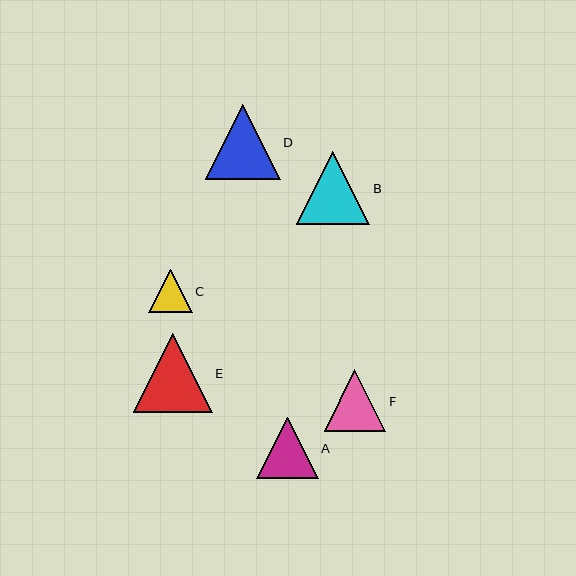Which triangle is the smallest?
Triangle C is the smallest with a size of approximately 43 pixels.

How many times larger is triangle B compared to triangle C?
Triangle B is approximately 1.7 times the size of triangle C.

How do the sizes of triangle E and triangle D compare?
Triangle E and triangle D are approximately the same size.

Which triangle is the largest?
Triangle E is the largest with a size of approximately 79 pixels.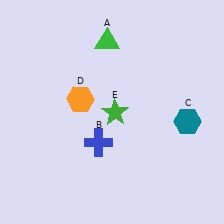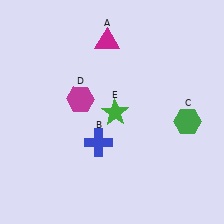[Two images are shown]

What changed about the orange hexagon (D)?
In Image 1, D is orange. In Image 2, it changed to magenta.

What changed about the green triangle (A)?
In Image 1, A is green. In Image 2, it changed to magenta.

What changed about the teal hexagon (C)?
In Image 1, C is teal. In Image 2, it changed to green.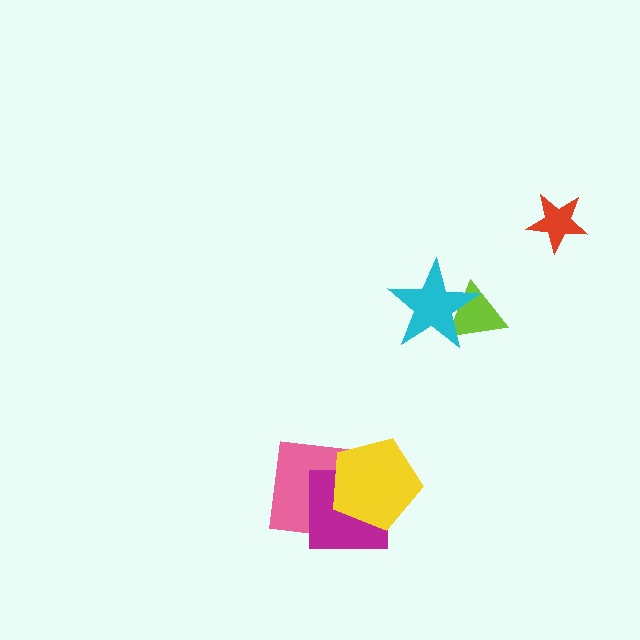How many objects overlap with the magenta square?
2 objects overlap with the magenta square.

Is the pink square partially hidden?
Yes, it is partially covered by another shape.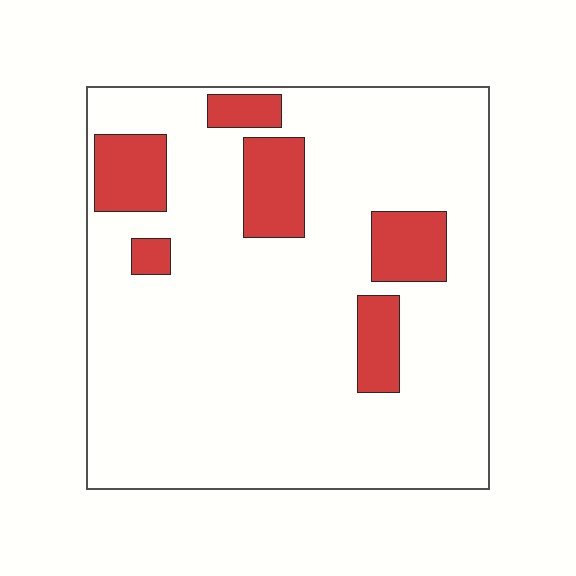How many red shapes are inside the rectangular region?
6.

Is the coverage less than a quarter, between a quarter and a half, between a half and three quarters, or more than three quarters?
Less than a quarter.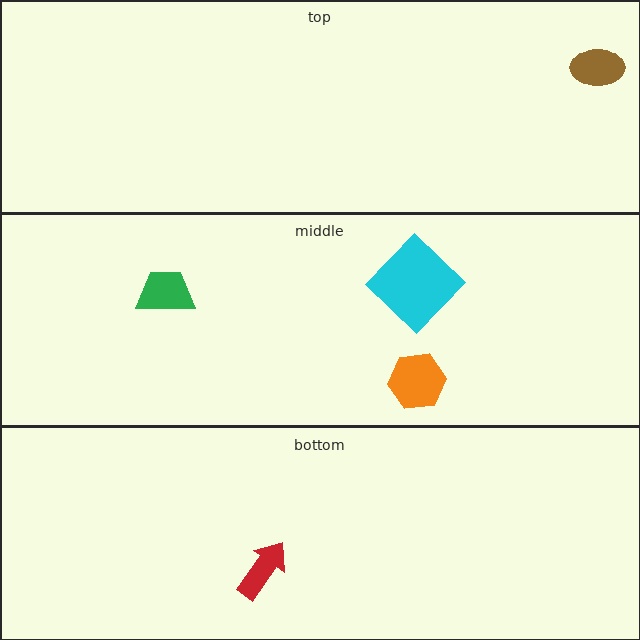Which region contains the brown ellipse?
The top region.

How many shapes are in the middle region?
3.